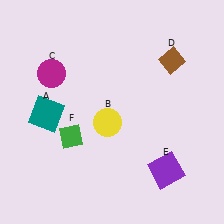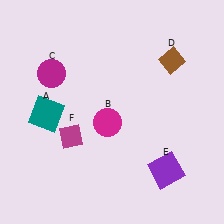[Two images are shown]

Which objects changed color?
B changed from yellow to magenta. F changed from green to magenta.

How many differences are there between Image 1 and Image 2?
There are 2 differences between the two images.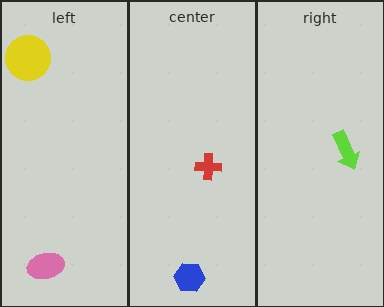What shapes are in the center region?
The red cross, the blue hexagon.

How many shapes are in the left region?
2.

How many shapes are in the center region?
2.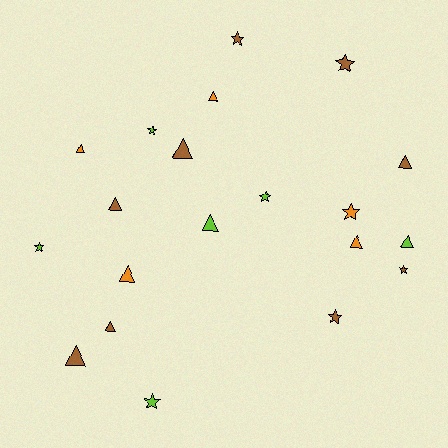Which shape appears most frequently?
Triangle, with 11 objects.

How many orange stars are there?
There is 1 orange star.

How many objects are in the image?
There are 20 objects.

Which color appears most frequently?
Brown, with 9 objects.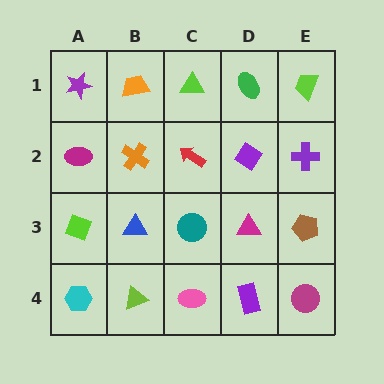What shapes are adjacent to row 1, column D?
A purple diamond (row 2, column D), a lime triangle (row 1, column C), a lime trapezoid (row 1, column E).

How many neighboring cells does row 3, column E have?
3.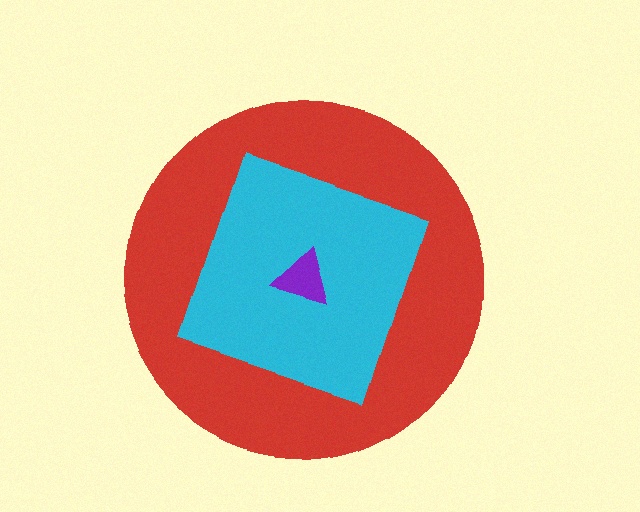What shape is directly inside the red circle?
The cyan diamond.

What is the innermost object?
The purple triangle.